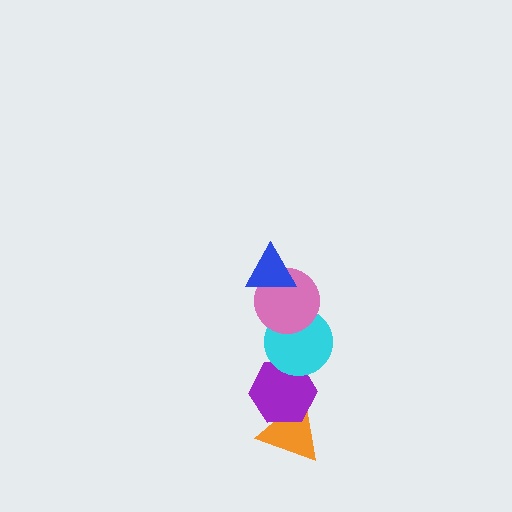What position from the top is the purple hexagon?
The purple hexagon is 4th from the top.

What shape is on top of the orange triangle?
The purple hexagon is on top of the orange triangle.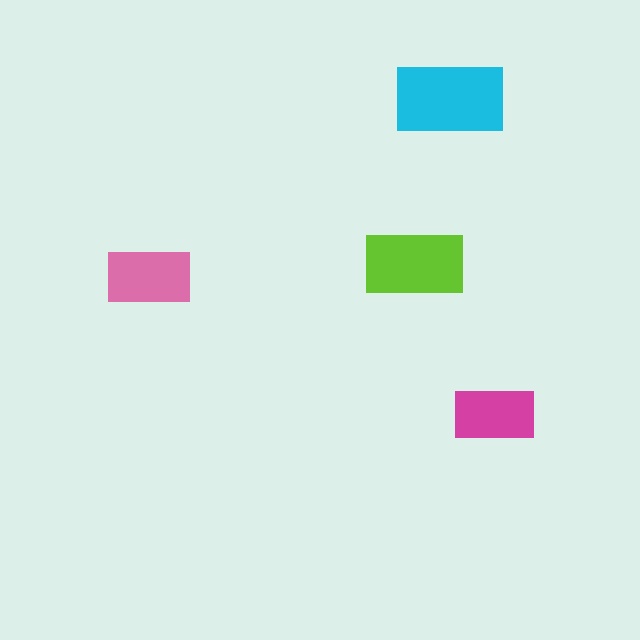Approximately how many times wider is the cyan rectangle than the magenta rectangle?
About 1.5 times wider.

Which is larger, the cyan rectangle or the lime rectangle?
The cyan one.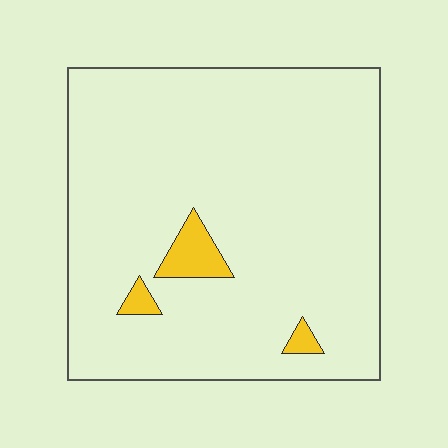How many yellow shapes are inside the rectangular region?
3.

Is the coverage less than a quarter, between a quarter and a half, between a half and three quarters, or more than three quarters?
Less than a quarter.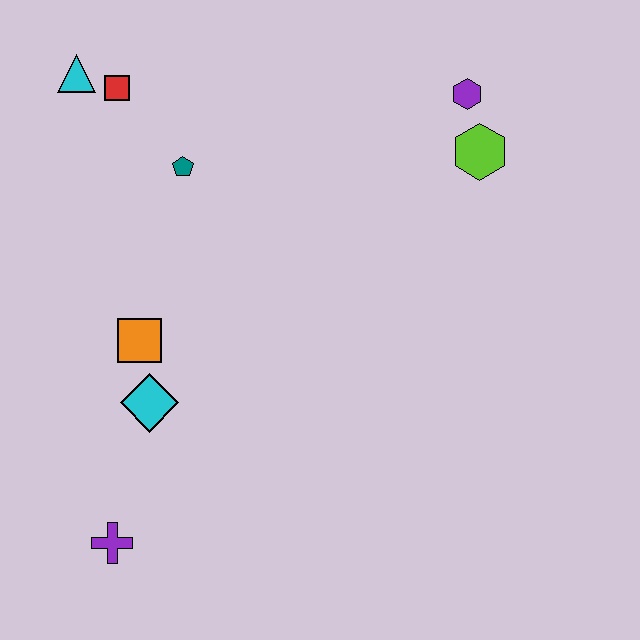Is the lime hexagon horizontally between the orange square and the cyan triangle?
No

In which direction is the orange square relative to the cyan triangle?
The orange square is below the cyan triangle.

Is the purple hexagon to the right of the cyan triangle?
Yes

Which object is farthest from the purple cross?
The purple hexagon is farthest from the purple cross.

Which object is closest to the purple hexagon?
The lime hexagon is closest to the purple hexagon.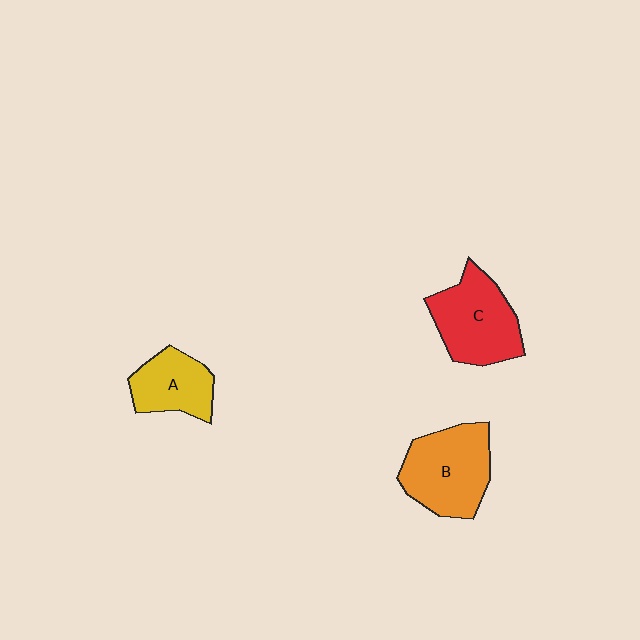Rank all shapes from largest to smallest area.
From largest to smallest: B (orange), C (red), A (yellow).